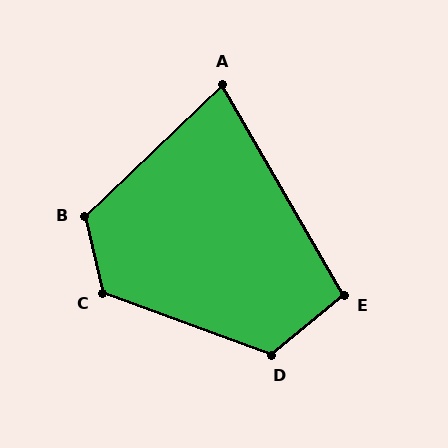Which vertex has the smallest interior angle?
A, at approximately 76 degrees.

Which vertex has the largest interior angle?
C, at approximately 124 degrees.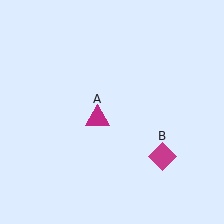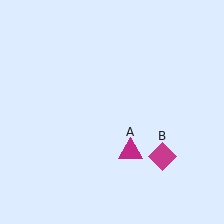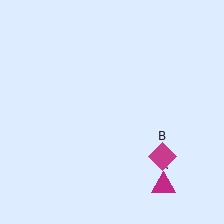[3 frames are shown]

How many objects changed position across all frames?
1 object changed position: magenta triangle (object A).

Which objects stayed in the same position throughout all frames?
Magenta diamond (object B) remained stationary.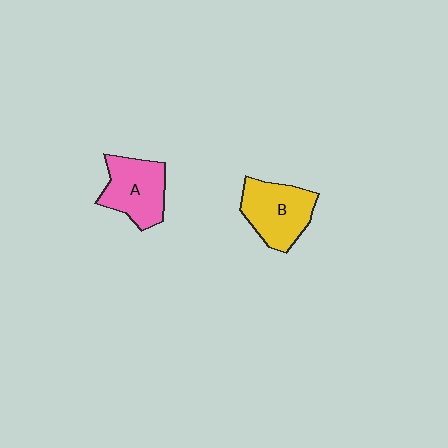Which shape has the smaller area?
Shape A (pink).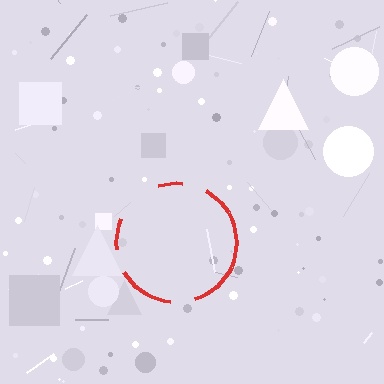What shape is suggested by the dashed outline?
The dashed outline suggests a circle.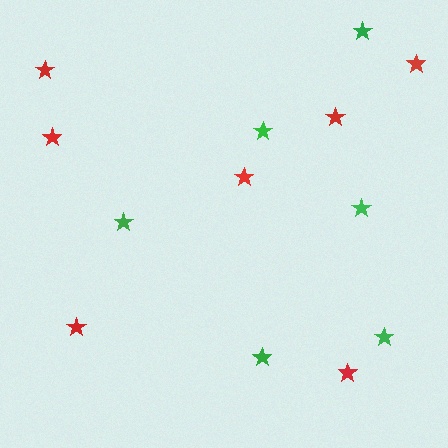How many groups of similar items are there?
There are 2 groups: one group of green stars (6) and one group of red stars (7).